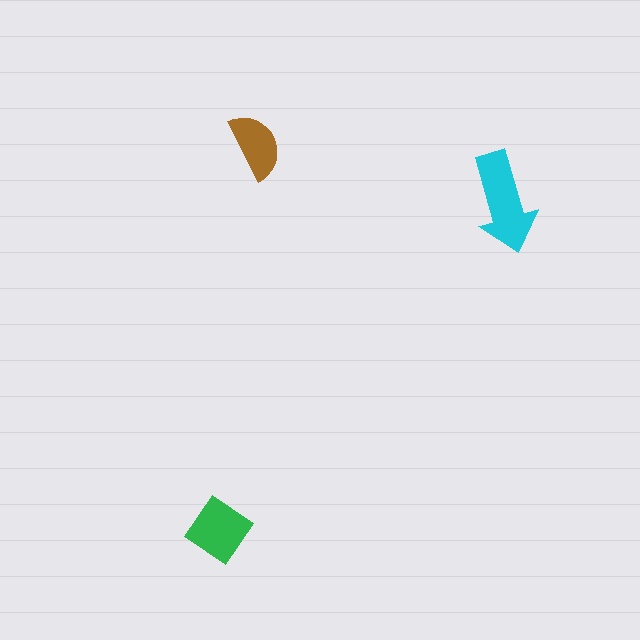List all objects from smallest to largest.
The brown semicircle, the green diamond, the cyan arrow.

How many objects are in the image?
There are 3 objects in the image.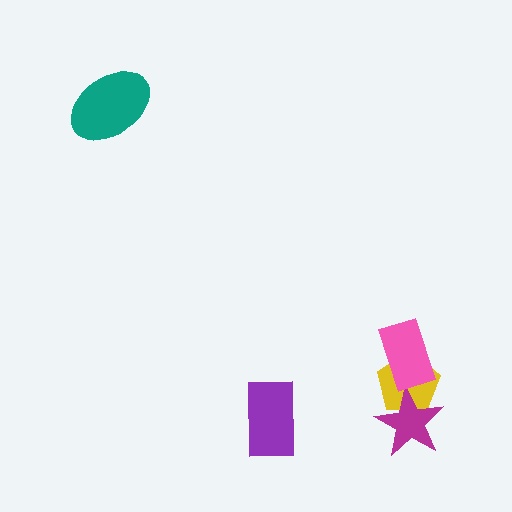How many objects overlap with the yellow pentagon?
2 objects overlap with the yellow pentagon.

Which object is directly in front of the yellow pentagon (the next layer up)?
The magenta star is directly in front of the yellow pentagon.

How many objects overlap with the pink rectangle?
1 object overlaps with the pink rectangle.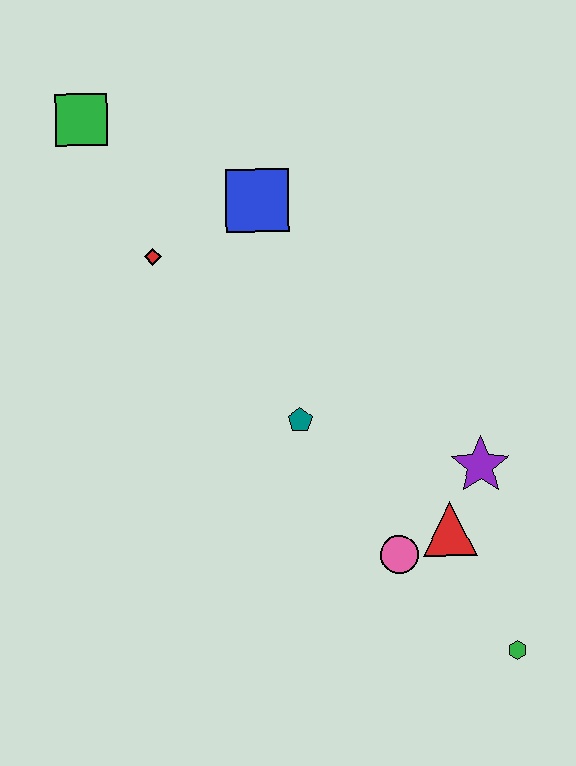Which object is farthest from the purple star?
The green square is farthest from the purple star.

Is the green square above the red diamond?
Yes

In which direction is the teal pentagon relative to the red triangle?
The teal pentagon is to the left of the red triangle.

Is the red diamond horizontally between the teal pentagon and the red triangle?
No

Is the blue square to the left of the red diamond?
No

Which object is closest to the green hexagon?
The red triangle is closest to the green hexagon.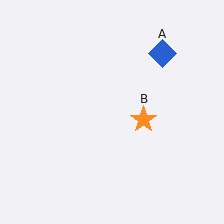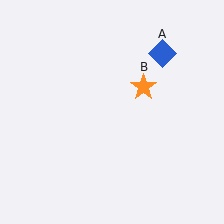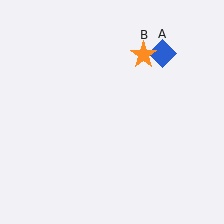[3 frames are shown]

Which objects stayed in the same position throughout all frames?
Blue diamond (object A) remained stationary.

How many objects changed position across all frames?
1 object changed position: orange star (object B).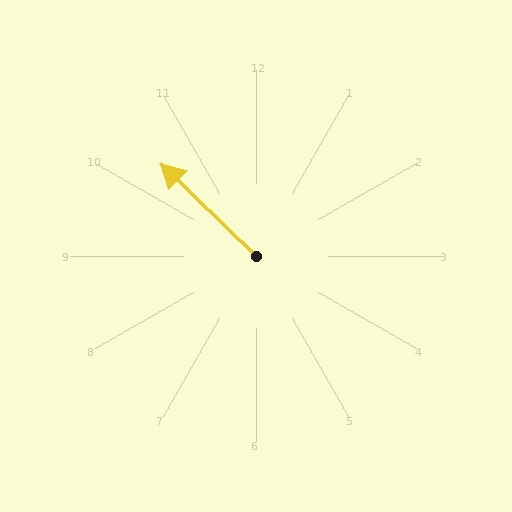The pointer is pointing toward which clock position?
Roughly 10 o'clock.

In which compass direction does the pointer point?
Northwest.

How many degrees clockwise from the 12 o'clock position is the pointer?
Approximately 314 degrees.